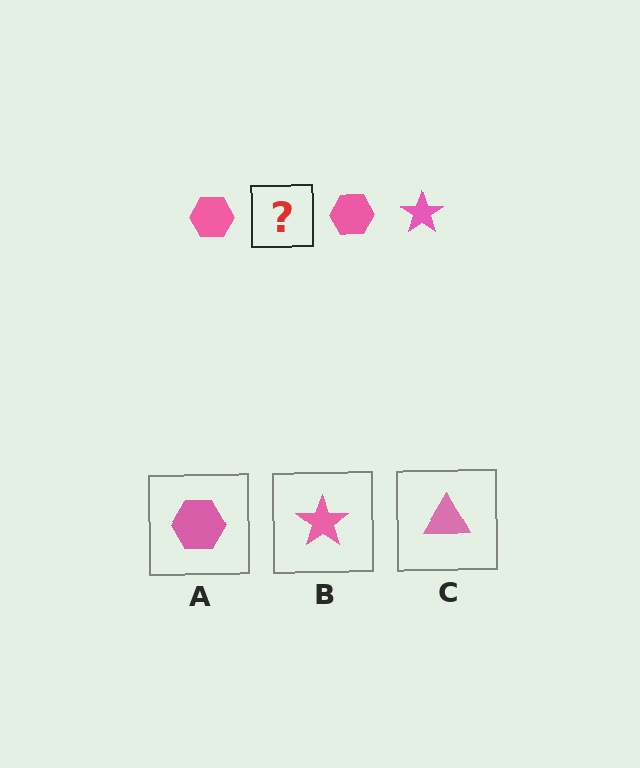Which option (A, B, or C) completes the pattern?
B.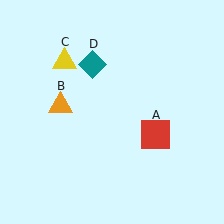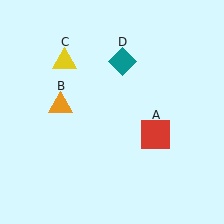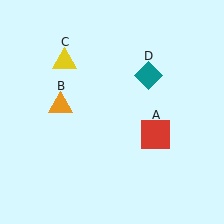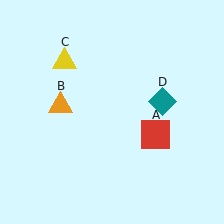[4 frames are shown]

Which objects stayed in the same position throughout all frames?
Red square (object A) and orange triangle (object B) and yellow triangle (object C) remained stationary.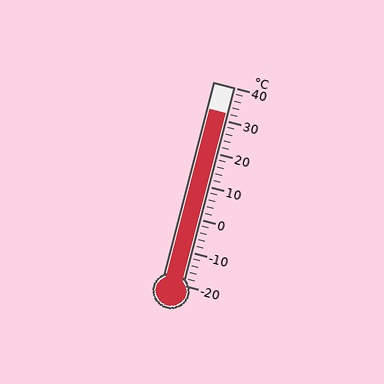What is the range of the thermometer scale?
The thermometer scale ranges from -20°C to 40°C.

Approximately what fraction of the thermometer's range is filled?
The thermometer is filled to approximately 85% of its range.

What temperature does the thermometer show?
The thermometer shows approximately 32°C.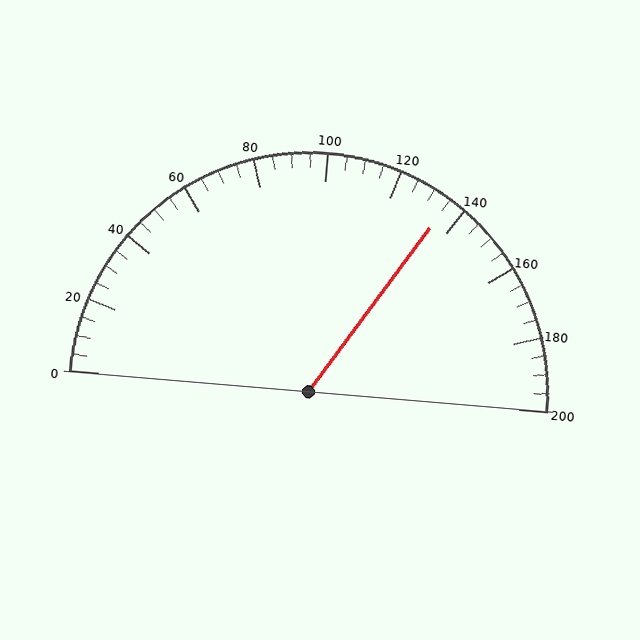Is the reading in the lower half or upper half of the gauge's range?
The reading is in the upper half of the range (0 to 200).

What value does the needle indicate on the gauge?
The needle indicates approximately 135.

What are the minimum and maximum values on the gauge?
The gauge ranges from 0 to 200.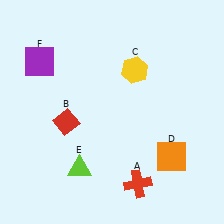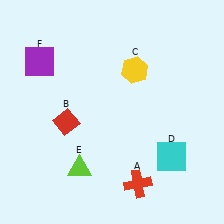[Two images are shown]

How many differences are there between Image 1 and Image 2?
There is 1 difference between the two images.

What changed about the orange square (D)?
In Image 1, D is orange. In Image 2, it changed to cyan.